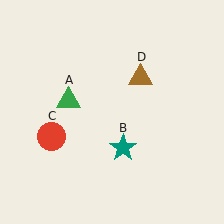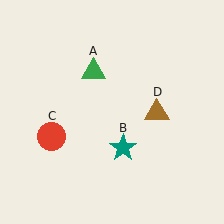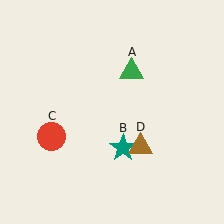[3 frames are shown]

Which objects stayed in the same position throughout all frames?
Teal star (object B) and red circle (object C) remained stationary.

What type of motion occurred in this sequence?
The green triangle (object A), brown triangle (object D) rotated clockwise around the center of the scene.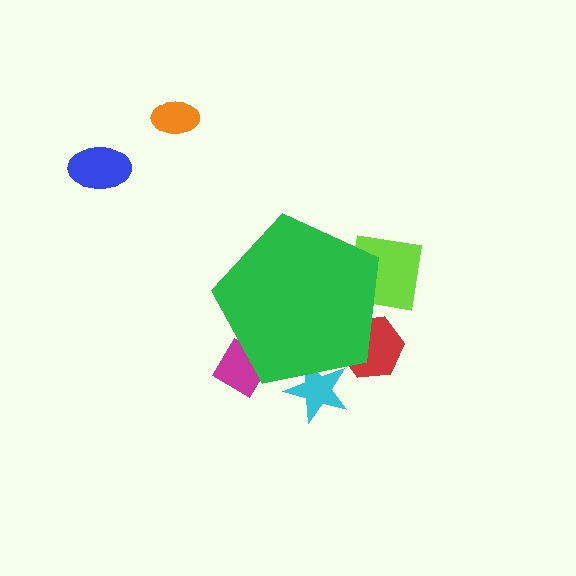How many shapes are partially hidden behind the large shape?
4 shapes are partially hidden.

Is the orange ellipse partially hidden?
No, the orange ellipse is fully visible.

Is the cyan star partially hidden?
Yes, the cyan star is partially hidden behind the green pentagon.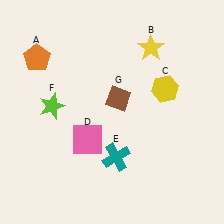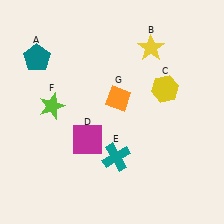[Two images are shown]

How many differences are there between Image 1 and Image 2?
There are 3 differences between the two images.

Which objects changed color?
A changed from orange to teal. D changed from pink to magenta. G changed from brown to orange.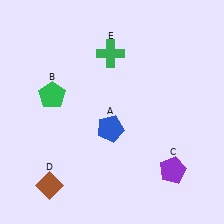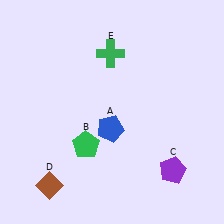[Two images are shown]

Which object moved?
The green pentagon (B) moved down.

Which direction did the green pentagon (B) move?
The green pentagon (B) moved down.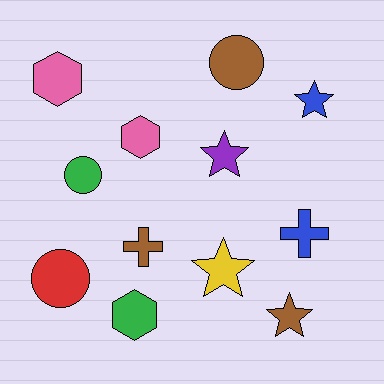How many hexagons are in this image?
There are 3 hexagons.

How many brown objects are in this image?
There are 3 brown objects.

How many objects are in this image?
There are 12 objects.